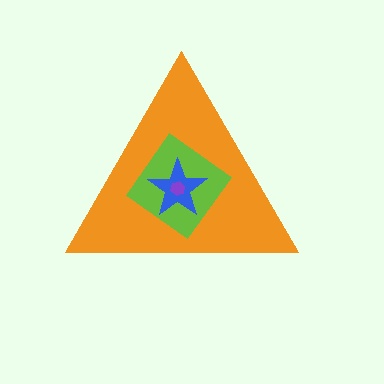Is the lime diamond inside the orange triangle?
Yes.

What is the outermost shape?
The orange triangle.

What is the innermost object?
The purple hexagon.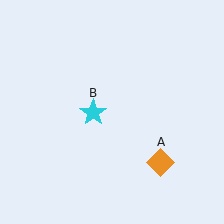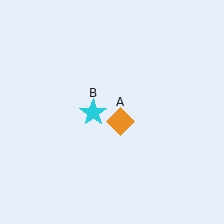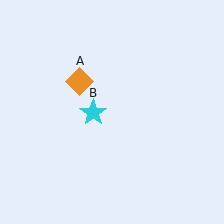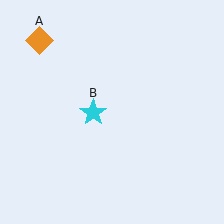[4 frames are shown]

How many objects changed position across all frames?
1 object changed position: orange diamond (object A).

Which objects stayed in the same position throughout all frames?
Cyan star (object B) remained stationary.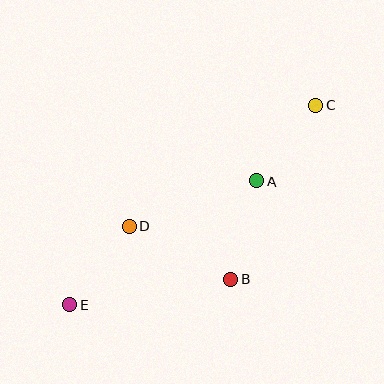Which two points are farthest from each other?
Points C and E are farthest from each other.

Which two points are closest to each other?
Points A and C are closest to each other.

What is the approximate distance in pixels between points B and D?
The distance between B and D is approximately 115 pixels.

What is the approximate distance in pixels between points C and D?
The distance between C and D is approximately 222 pixels.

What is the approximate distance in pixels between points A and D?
The distance between A and D is approximately 135 pixels.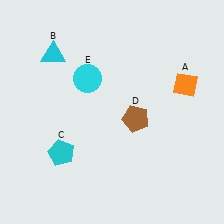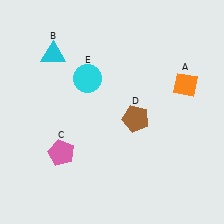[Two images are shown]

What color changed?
The pentagon (C) changed from cyan in Image 1 to pink in Image 2.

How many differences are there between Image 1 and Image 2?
There is 1 difference between the two images.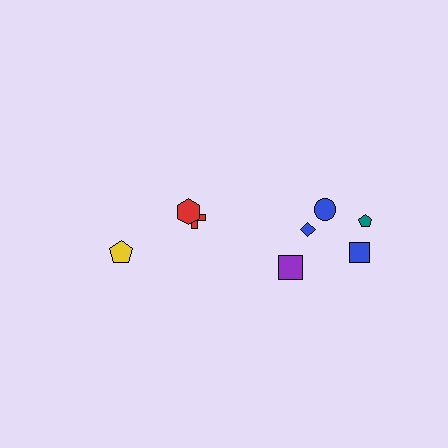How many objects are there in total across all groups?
There are 8 objects.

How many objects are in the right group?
There are 5 objects.